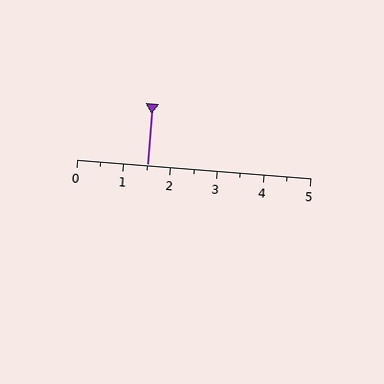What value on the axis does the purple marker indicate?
The marker indicates approximately 1.5.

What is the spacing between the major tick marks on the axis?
The major ticks are spaced 1 apart.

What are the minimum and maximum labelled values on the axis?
The axis runs from 0 to 5.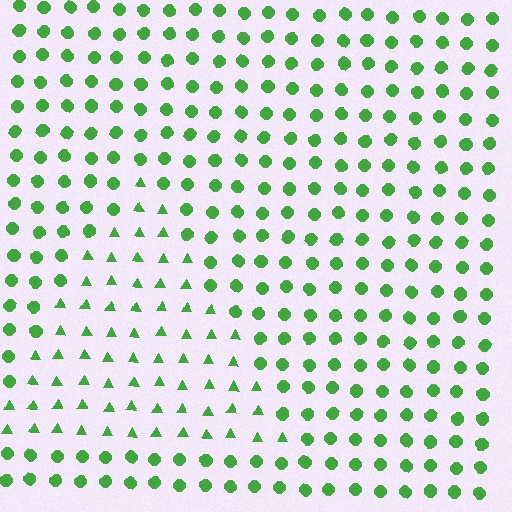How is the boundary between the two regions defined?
The boundary is defined by a change in element shape: triangles inside vs. circles outside. All elements share the same color and spacing.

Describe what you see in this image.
The image is filled with small green elements arranged in a uniform grid. A triangle-shaped region contains triangles, while the surrounding area contains circles. The boundary is defined purely by the change in element shape.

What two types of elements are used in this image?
The image uses triangles inside the triangle region and circles outside it.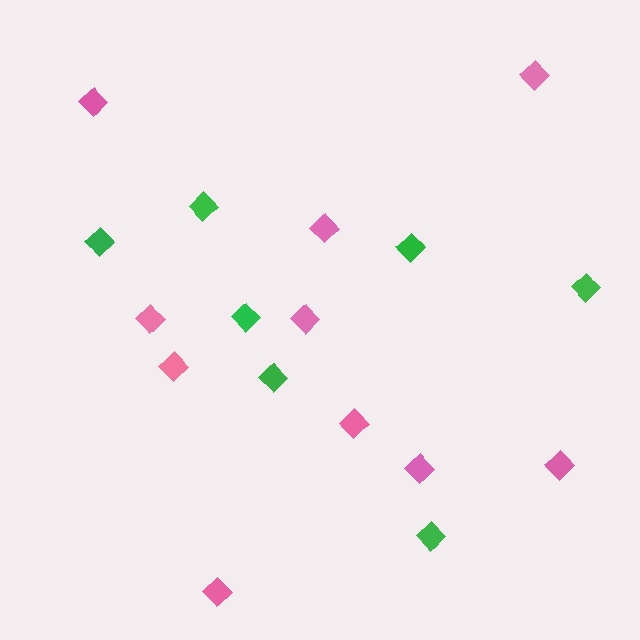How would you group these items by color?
There are 2 groups: one group of green diamonds (7) and one group of pink diamonds (10).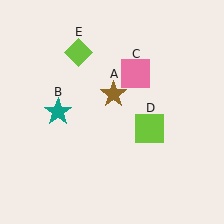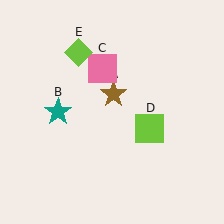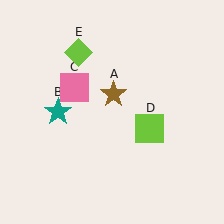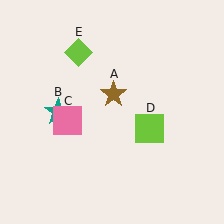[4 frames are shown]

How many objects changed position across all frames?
1 object changed position: pink square (object C).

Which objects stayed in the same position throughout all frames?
Brown star (object A) and teal star (object B) and lime square (object D) and lime diamond (object E) remained stationary.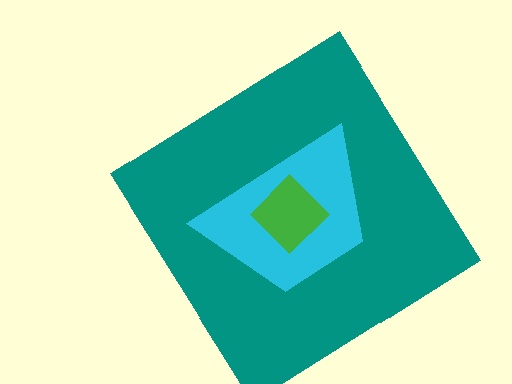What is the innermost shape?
The green diamond.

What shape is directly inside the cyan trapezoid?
The green diamond.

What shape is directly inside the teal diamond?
The cyan trapezoid.